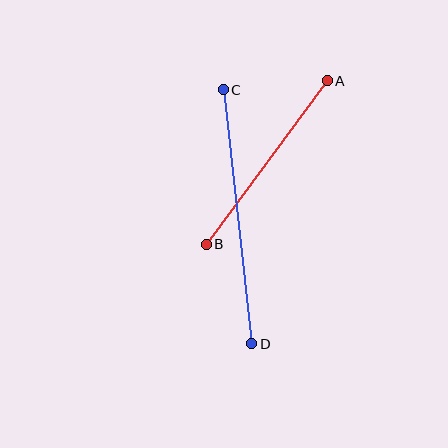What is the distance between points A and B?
The distance is approximately 203 pixels.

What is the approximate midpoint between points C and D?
The midpoint is at approximately (238, 217) pixels.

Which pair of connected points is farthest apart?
Points C and D are farthest apart.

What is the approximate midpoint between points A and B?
The midpoint is at approximately (267, 163) pixels.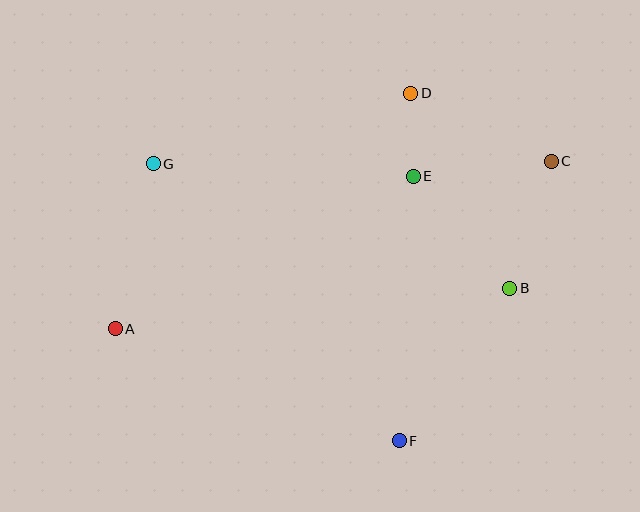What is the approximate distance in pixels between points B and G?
The distance between B and G is approximately 378 pixels.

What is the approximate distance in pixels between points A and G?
The distance between A and G is approximately 169 pixels.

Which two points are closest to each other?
Points D and E are closest to each other.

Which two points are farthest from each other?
Points A and C are farthest from each other.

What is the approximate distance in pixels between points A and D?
The distance between A and D is approximately 378 pixels.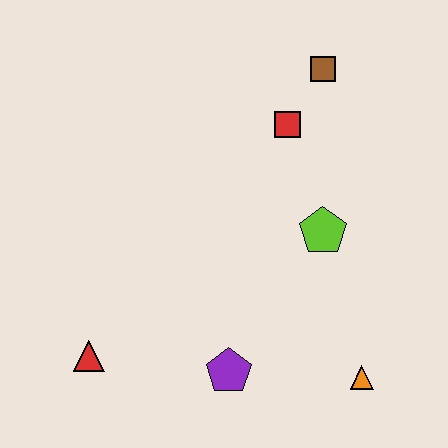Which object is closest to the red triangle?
The purple pentagon is closest to the red triangle.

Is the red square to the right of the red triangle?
Yes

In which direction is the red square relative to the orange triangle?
The red square is above the orange triangle.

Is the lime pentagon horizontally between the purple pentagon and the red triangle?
No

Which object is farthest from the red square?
The red triangle is farthest from the red square.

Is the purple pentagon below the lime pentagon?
Yes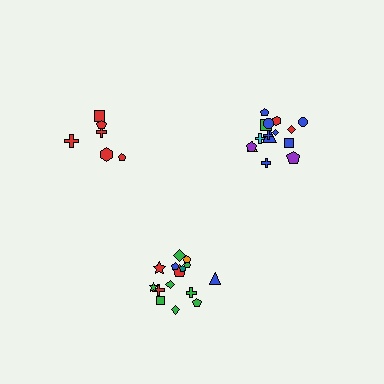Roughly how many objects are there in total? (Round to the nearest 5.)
Roughly 35 objects in total.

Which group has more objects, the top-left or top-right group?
The top-right group.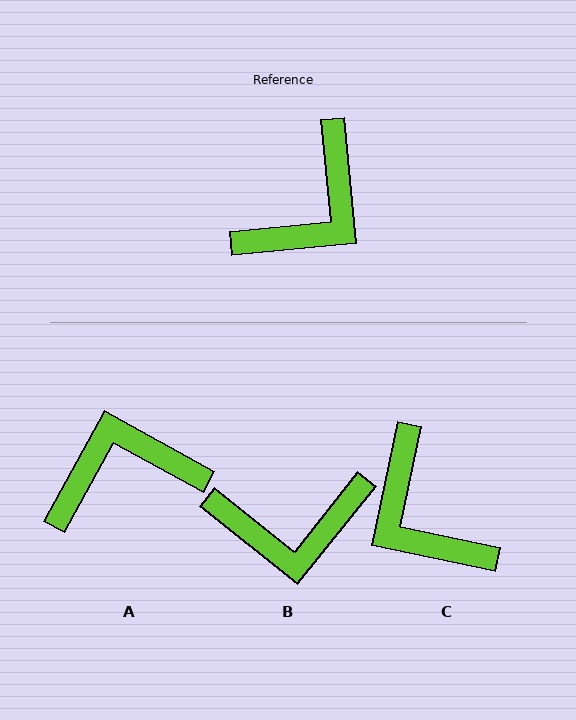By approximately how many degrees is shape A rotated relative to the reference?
Approximately 146 degrees counter-clockwise.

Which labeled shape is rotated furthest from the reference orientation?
A, about 146 degrees away.